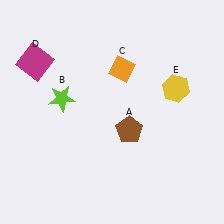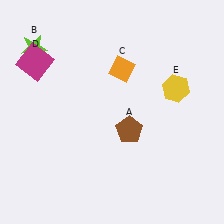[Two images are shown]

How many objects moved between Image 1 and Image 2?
1 object moved between the two images.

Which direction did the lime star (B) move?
The lime star (B) moved up.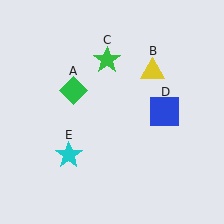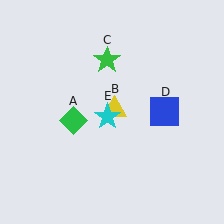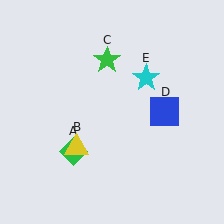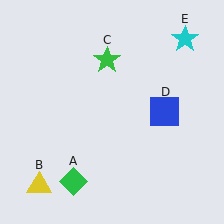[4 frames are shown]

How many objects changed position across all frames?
3 objects changed position: green diamond (object A), yellow triangle (object B), cyan star (object E).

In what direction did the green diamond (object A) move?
The green diamond (object A) moved down.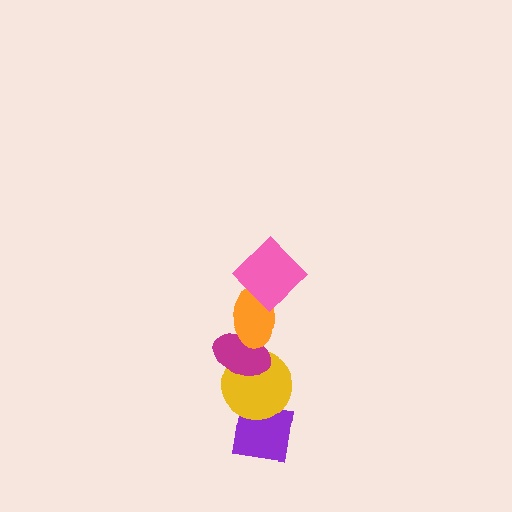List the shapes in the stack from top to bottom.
From top to bottom: the pink diamond, the orange ellipse, the magenta ellipse, the yellow circle, the purple square.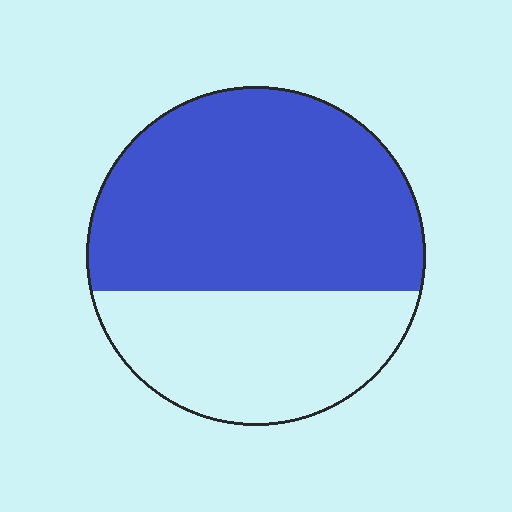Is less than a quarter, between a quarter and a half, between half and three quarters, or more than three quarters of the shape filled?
Between half and three quarters.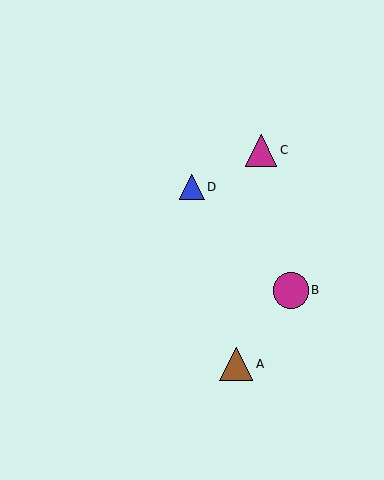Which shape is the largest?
The magenta circle (labeled B) is the largest.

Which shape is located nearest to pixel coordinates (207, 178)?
The blue triangle (labeled D) at (192, 187) is nearest to that location.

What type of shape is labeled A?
Shape A is a brown triangle.